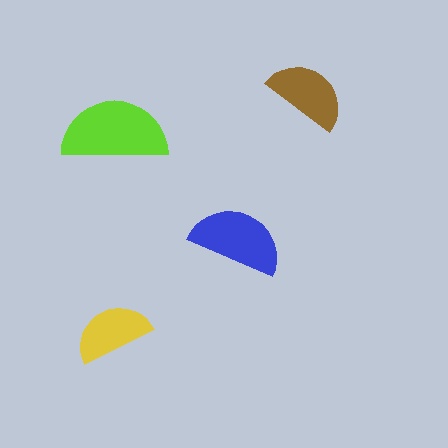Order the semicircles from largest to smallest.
the lime one, the blue one, the brown one, the yellow one.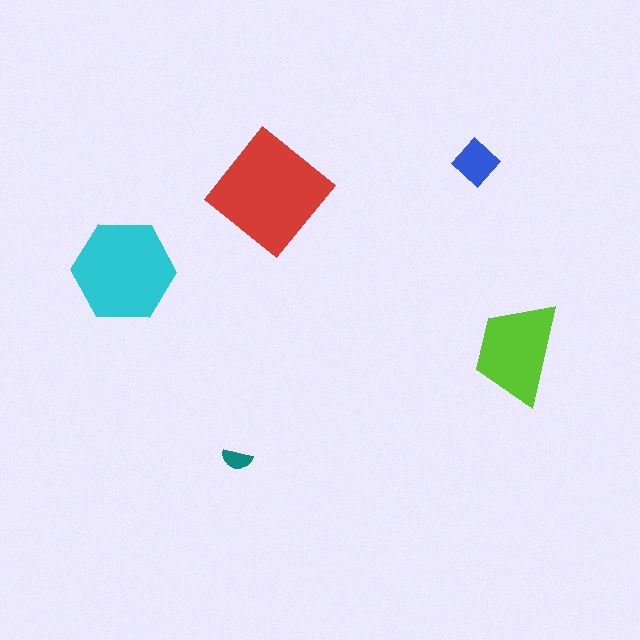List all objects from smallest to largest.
The teal semicircle, the blue diamond, the lime trapezoid, the cyan hexagon, the red diamond.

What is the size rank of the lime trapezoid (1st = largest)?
3rd.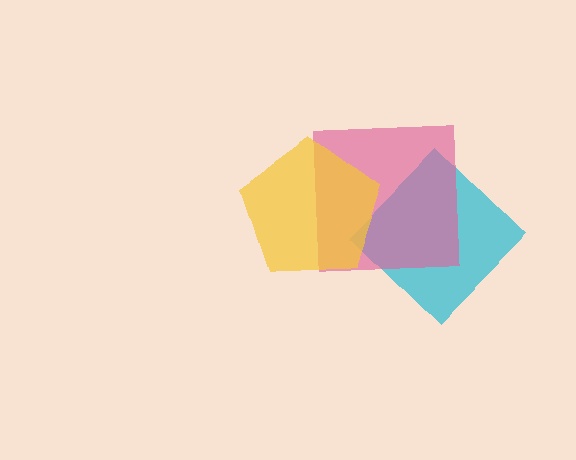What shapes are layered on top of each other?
The layered shapes are: a cyan diamond, a pink square, a yellow pentagon.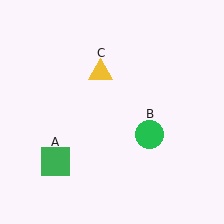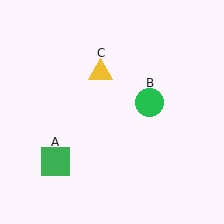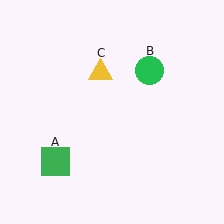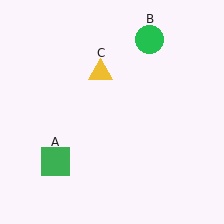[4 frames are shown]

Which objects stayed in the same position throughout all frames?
Green square (object A) and yellow triangle (object C) remained stationary.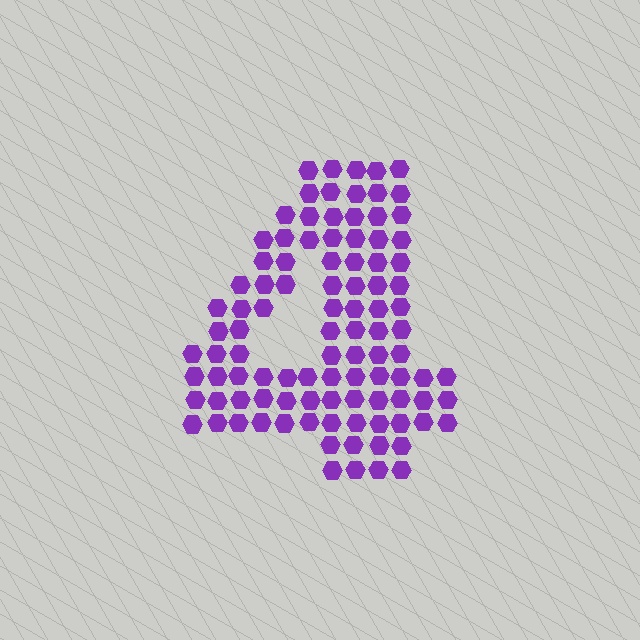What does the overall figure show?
The overall figure shows the digit 4.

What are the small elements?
The small elements are hexagons.